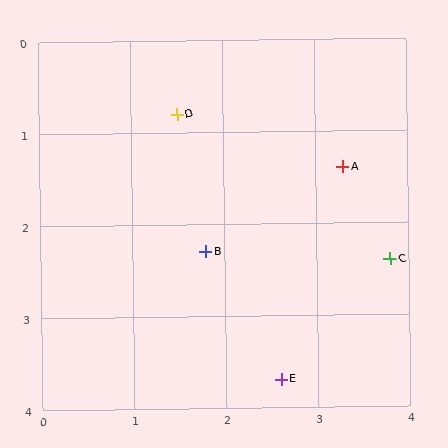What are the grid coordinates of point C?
Point C is at approximately (3.8, 2.4).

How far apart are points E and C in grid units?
Points E and C are about 1.8 grid units apart.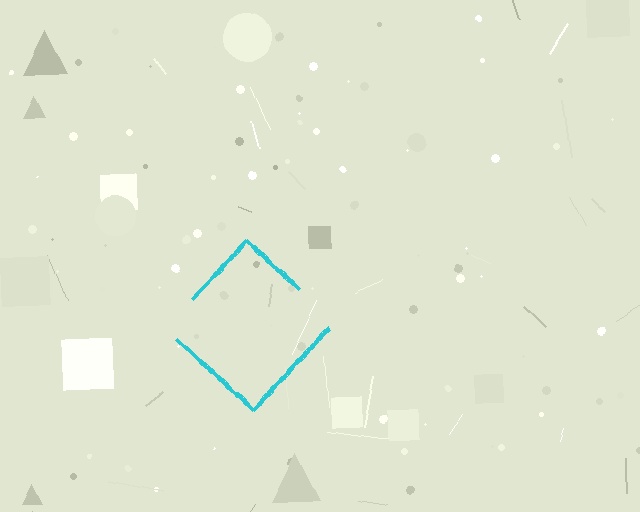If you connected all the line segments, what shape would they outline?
They would outline a diamond.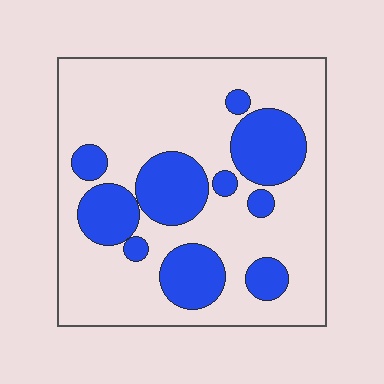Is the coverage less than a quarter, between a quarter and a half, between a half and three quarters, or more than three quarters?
Between a quarter and a half.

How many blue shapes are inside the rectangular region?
10.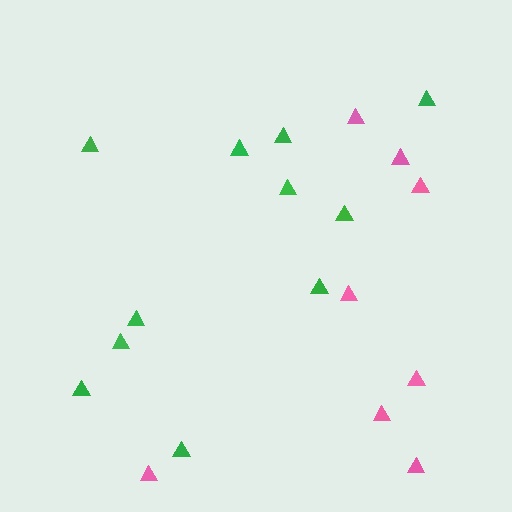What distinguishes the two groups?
There are 2 groups: one group of green triangles (11) and one group of pink triangles (8).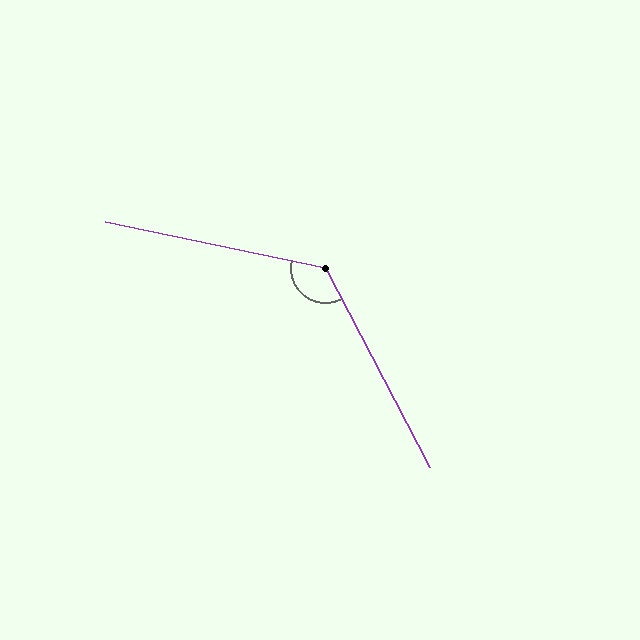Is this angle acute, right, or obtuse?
It is obtuse.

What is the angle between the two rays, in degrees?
Approximately 129 degrees.